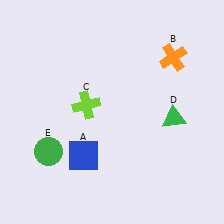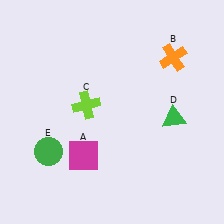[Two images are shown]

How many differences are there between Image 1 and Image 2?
There is 1 difference between the two images.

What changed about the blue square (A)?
In Image 1, A is blue. In Image 2, it changed to magenta.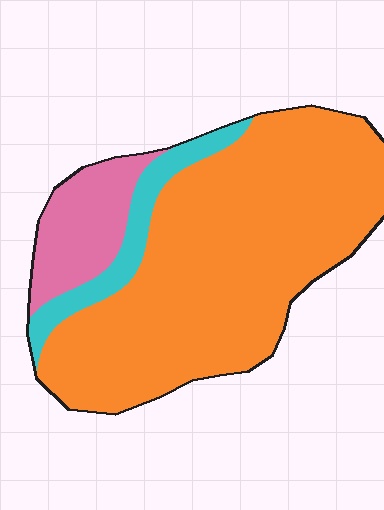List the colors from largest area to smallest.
From largest to smallest: orange, pink, cyan.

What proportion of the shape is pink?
Pink covers around 15% of the shape.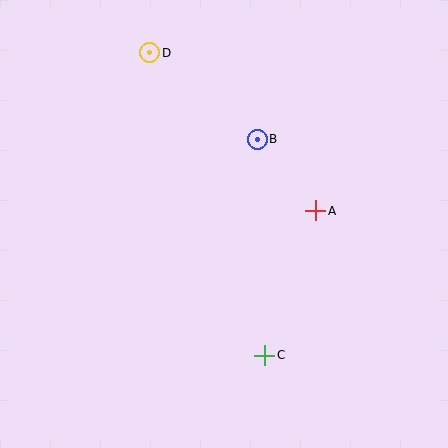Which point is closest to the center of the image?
Point B at (257, 139) is closest to the center.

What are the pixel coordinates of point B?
Point B is at (257, 139).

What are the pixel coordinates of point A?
Point A is at (316, 211).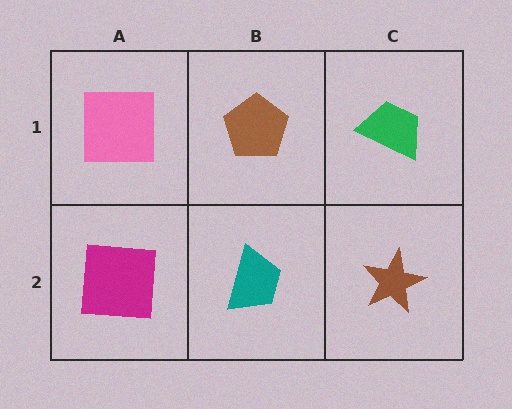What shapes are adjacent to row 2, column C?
A green trapezoid (row 1, column C), a teal trapezoid (row 2, column B).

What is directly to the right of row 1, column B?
A green trapezoid.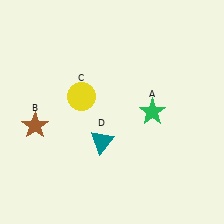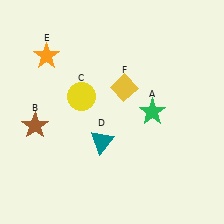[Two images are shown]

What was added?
An orange star (E), a yellow diamond (F) were added in Image 2.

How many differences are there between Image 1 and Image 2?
There are 2 differences between the two images.